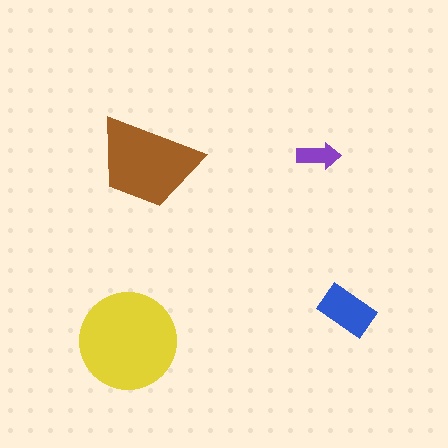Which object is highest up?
The purple arrow is topmost.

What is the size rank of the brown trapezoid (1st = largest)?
2nd.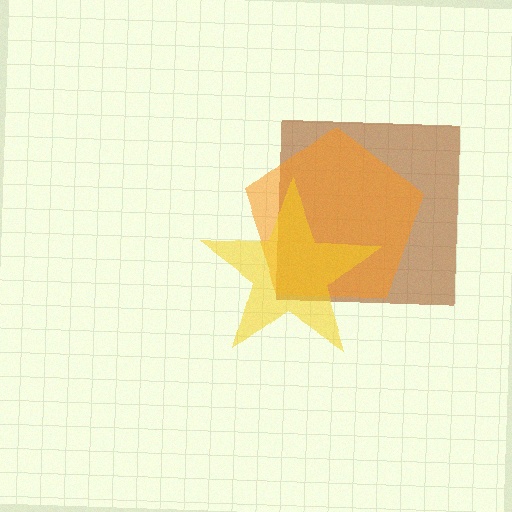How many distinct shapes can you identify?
There are 3 distinct shapes: a brown square, an orange pentagon, a yellow star.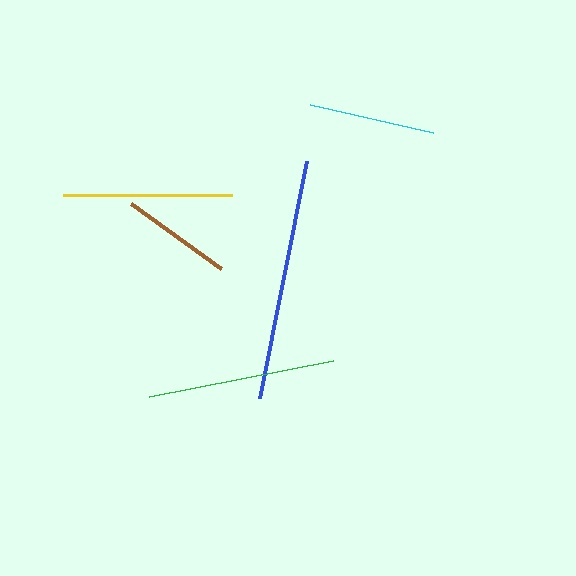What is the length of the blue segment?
The blue segment is approximately 241 pixels long.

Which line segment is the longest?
The blue line is the longest at approximately 241 pixels.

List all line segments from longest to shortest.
From longest to shortest: blue, green, yellow, cyan, brown.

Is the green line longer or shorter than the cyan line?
The green line is longer than the cyan line.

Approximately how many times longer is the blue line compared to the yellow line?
The blue line is approximately 1.4 times the length of the yellow line.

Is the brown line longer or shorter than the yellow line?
The yellow line is longer than the brown line.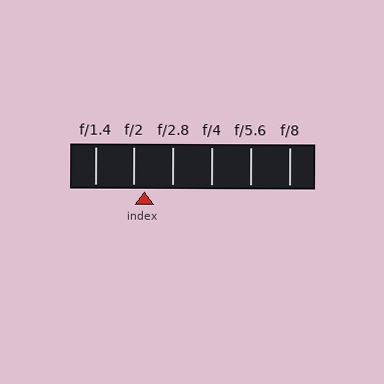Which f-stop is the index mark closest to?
The index mark is closest to f/2.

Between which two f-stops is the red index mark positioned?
The index mark is between f/2 and f/2.8.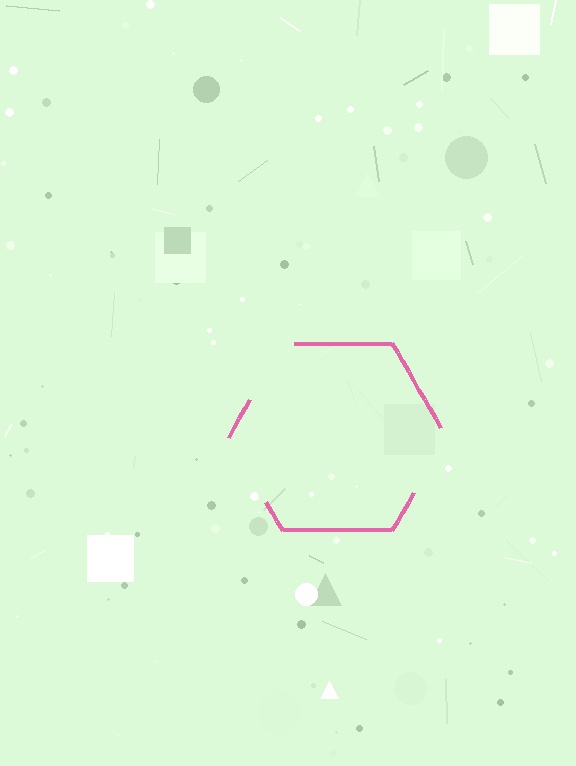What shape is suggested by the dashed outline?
The dashed outline suggests a hexagon.